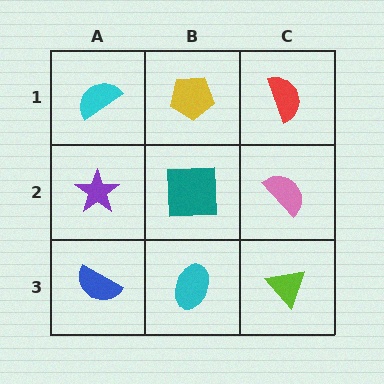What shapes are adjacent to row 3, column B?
A teal square (row 2, column B), a blue semicircle (row 3, column A), a lime triangle (row 3, column C).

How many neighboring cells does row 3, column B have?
3.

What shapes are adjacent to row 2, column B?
A yellow pentagon (row 1, column B), a cyan ellipse (row 3, column B), a purple star (row 2, column A), a pink semicircle (row 2, column C).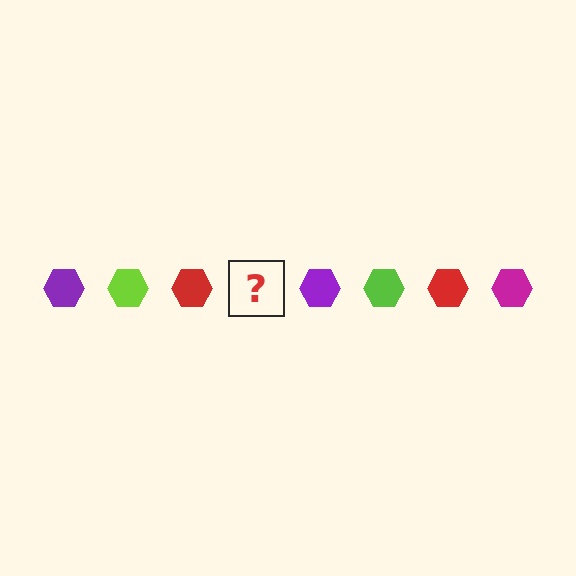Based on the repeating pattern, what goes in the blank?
The blank should be a magenta hexagon.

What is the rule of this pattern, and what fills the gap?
The rule is that the pattern cycles through purple, lime, red, magenta hexagons. The gap should be filled with a magenta hexagon.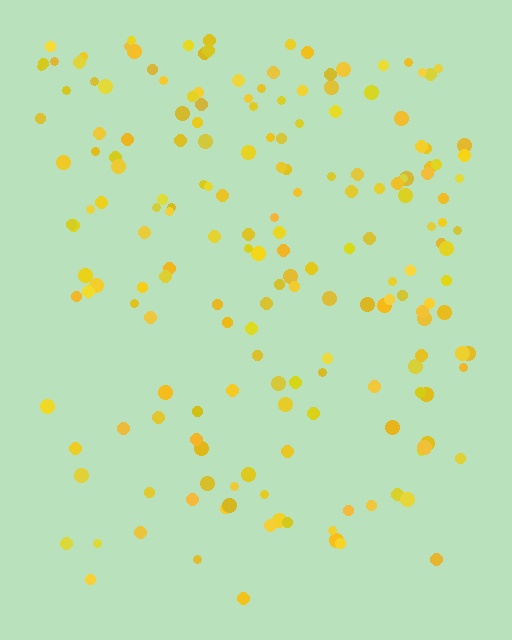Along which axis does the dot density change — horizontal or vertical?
Vertical.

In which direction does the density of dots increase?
From bottom to top, with the top side densest.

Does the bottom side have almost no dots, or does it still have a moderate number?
Still a moderate number, just noticeably fewer than the top.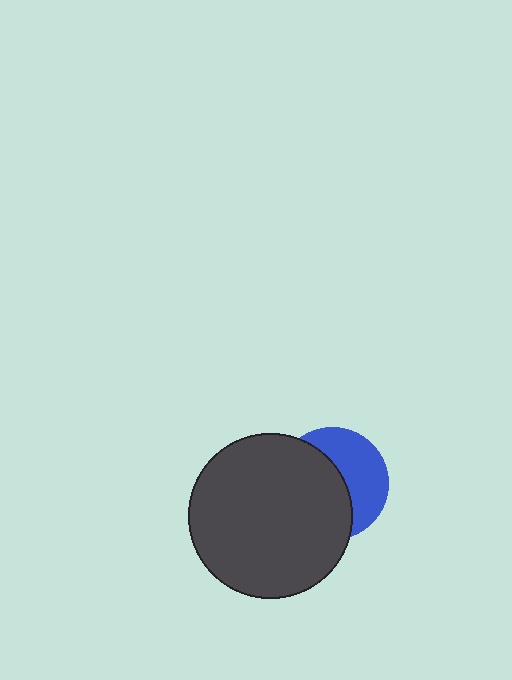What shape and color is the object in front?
The object in front is a dark gray circle.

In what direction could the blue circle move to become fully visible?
The blue circle could move right. That would shift it out from behind the dark gray circle entirely.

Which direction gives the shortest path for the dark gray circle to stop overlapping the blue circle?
Moving left gives the shortest separation.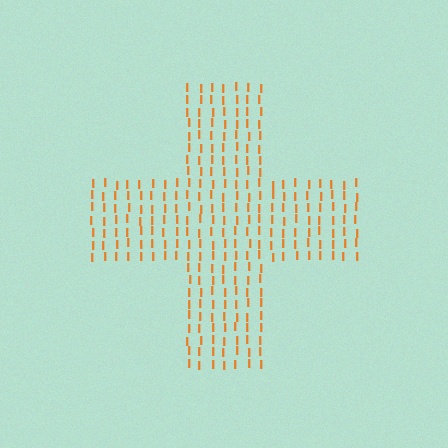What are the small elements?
The small elements are letter I's.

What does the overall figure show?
The overall figure shows a cross.